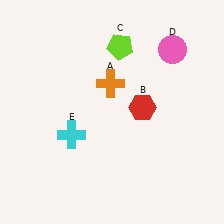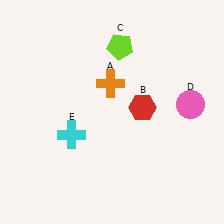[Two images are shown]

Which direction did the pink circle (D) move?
The pink circle (D) moved down.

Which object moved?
The pink circle (D) moved down.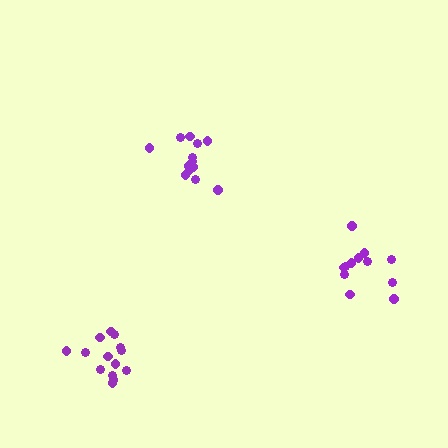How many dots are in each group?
Group 1: 13 dots, Group 2: 14 dots, Group 3: 12 dots (39 total).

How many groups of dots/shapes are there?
There are 3 groups.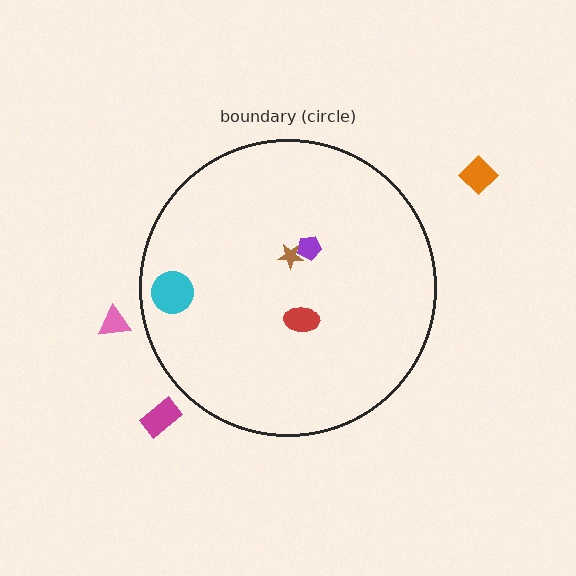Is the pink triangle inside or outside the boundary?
Outside.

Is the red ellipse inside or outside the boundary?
Inside.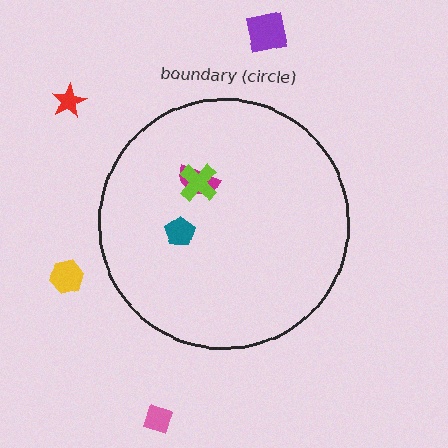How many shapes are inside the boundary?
3 inside, 4 outside.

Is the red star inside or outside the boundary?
Outside.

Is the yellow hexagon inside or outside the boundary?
Outside.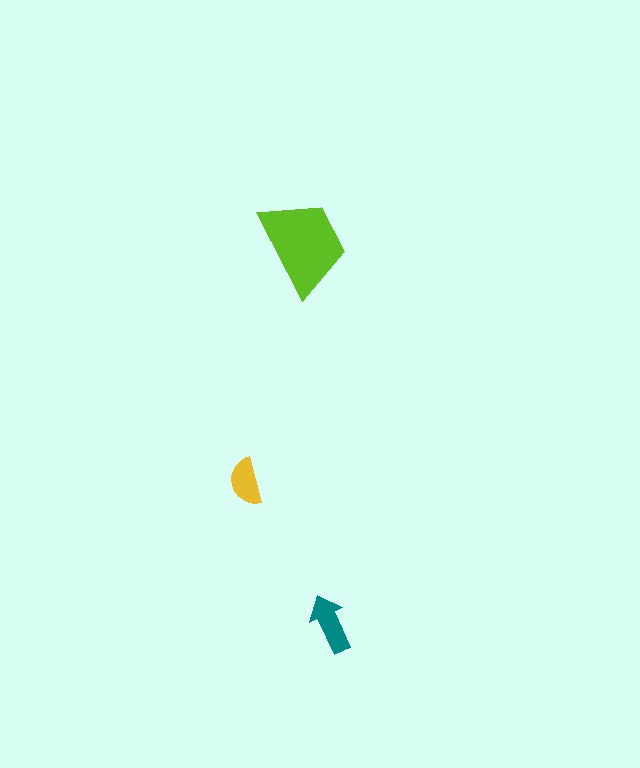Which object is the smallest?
The yellow semicircle.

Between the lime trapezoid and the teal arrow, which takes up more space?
The lime trapezoid.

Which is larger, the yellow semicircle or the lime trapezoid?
The lime trapezoid.